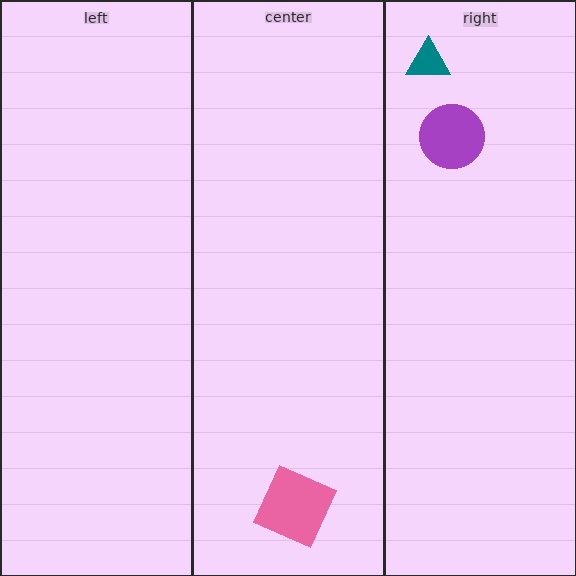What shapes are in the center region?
The pink square.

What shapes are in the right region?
The teal triangle, the purple circle.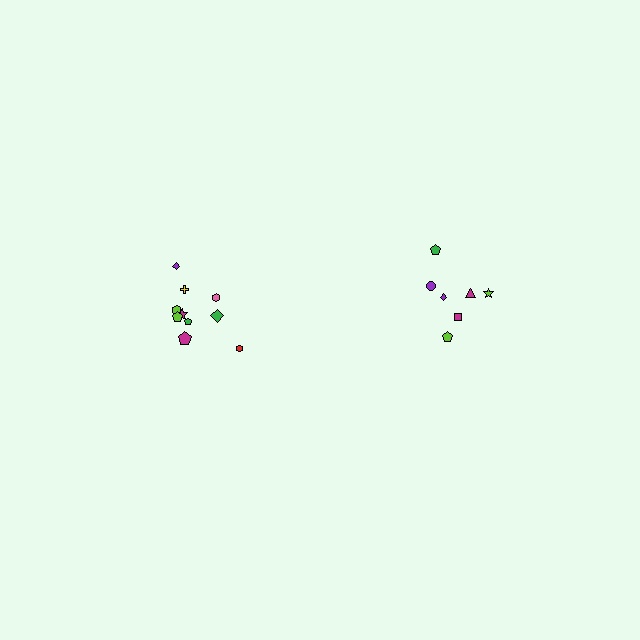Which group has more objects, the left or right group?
The left group.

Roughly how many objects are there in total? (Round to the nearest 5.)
Roughly 15 objects in total.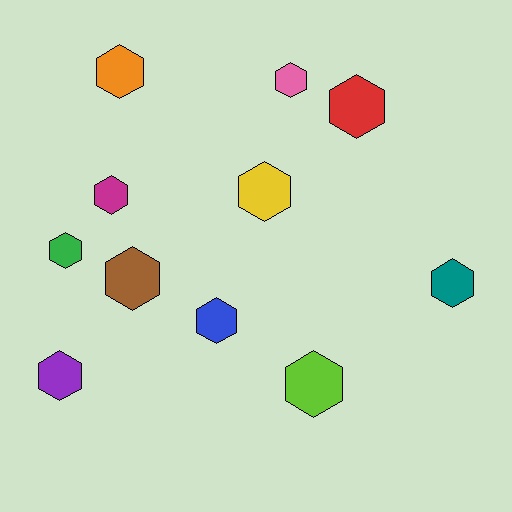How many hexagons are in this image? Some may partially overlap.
There are 11 hexagons.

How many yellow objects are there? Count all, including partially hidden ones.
There is 1 yellow object.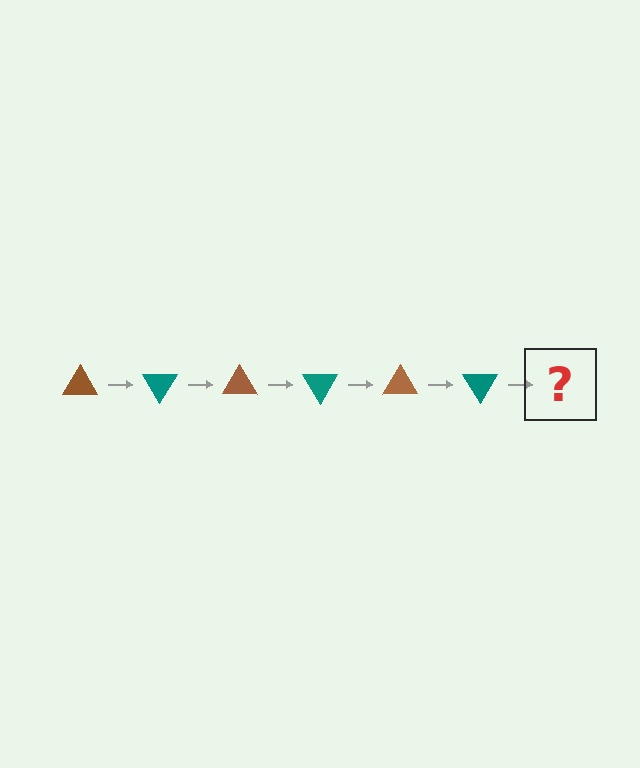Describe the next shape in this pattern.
It should be a brown triangle, rotated 360 degrees from the start.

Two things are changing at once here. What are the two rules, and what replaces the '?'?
The two rules are that it rotates 60 degrees each step and the color cycles through brown and teal. The '?' should be a brown triangle, rotated 360 degrees from the start.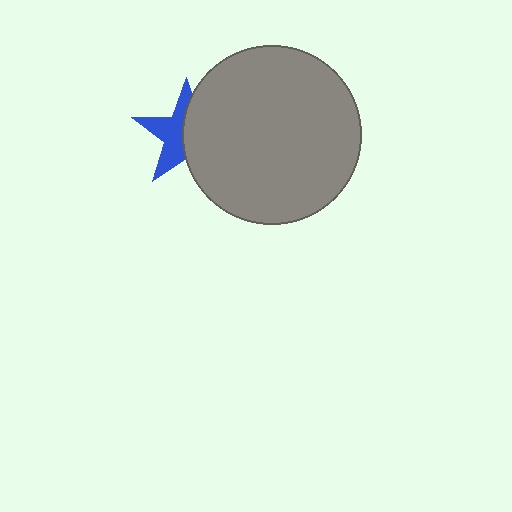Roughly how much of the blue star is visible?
About half of it is visible (roughly 48%).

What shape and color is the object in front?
The object in front is a gray circle.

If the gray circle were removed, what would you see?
You would see the complete blue star.